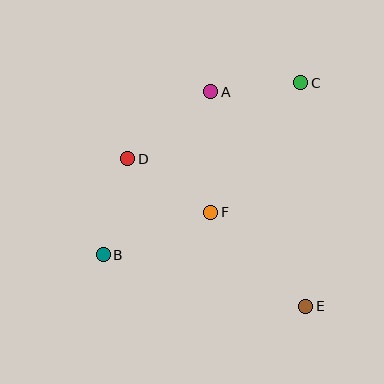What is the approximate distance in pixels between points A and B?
The distance between A and B is approximately 195 pixels.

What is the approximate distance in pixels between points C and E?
The distance between C and E is approximately 223 pixels.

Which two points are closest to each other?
Points A and C are closest to each other.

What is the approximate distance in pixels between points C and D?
The distance between C and D is approximately 189 pixels.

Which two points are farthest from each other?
Points B and C are farthest from each other.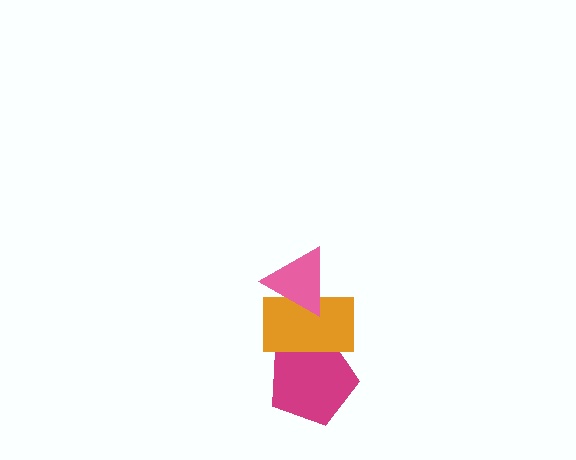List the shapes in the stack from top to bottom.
From top to bottom: the pink triangle, the orange rectangle, the magenta pentagon.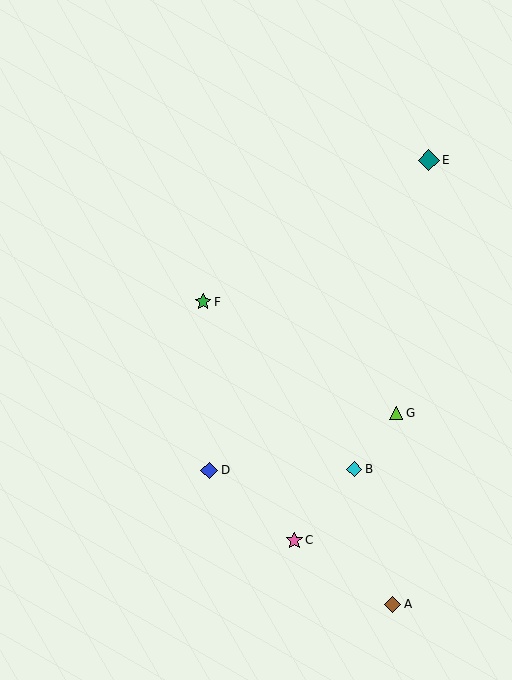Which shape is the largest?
The teal diamond (labeled E) is the largest.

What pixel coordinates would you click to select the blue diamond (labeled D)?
Click at (209, 470) to select the blue diamond D.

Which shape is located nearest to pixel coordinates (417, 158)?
The teal diamond (labeled E) at (429, 160) is nearest to that location.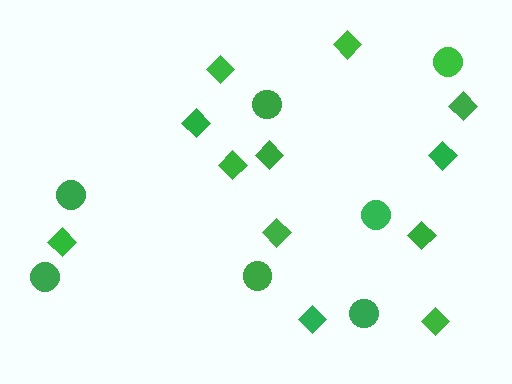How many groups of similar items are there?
There are 2 groups: one group of diamonds (12) and one group of circles (7).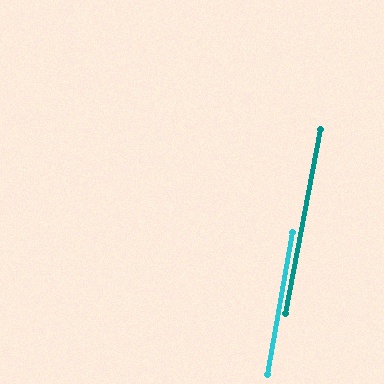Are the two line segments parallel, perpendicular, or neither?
Parallel — their directions differ by only 0.6°.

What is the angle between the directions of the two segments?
Approximately 1 degree.